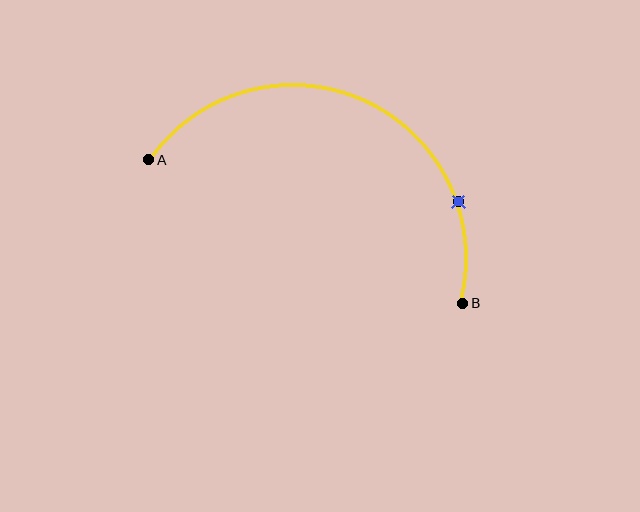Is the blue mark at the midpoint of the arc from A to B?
No. The blue mark lies on the arc but is closer to endpoint B. The arc midpoint would be at the point on the curve equidistant along the arc from both A and B.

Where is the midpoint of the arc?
The arc midpoint is the point on the curve farthest from the straight line joining A and B. It sits above that line.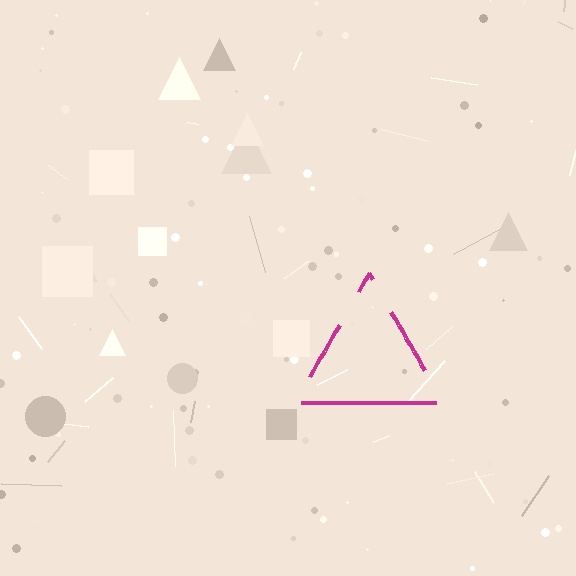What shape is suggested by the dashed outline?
The dashed outline suggests a triangle.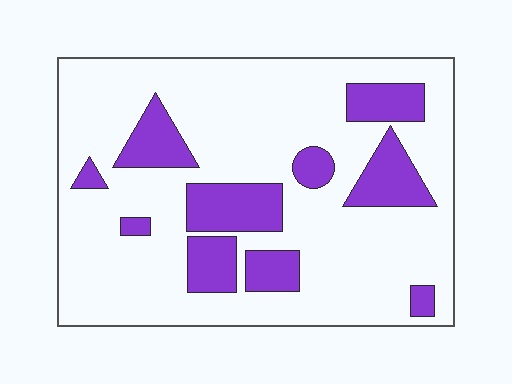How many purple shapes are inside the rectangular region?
10.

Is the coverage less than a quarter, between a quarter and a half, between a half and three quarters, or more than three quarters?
Less than a quarter.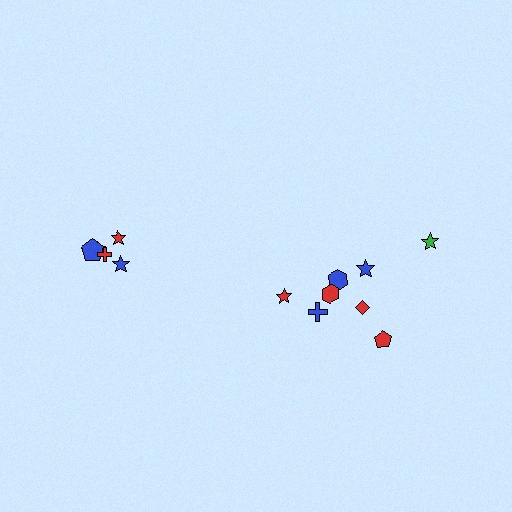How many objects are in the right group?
There are 8 objects.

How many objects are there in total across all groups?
There are 13 objects.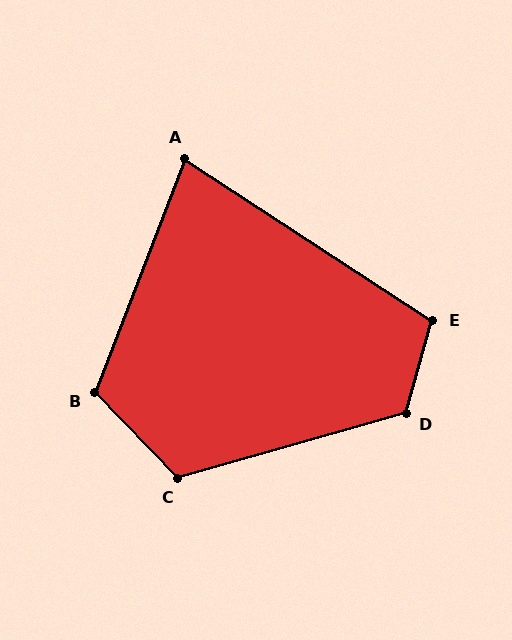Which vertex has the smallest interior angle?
A, at approximately 78 degrees.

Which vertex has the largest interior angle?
D, at approximately 122 degrees.